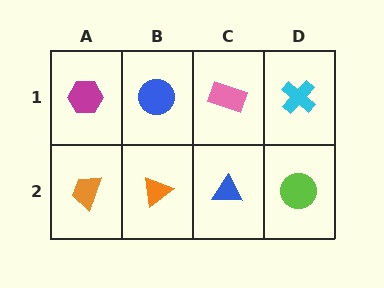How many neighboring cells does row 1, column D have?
2.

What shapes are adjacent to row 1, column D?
A lime circle (row 2, column D), a pink rectangle (row 1, column C).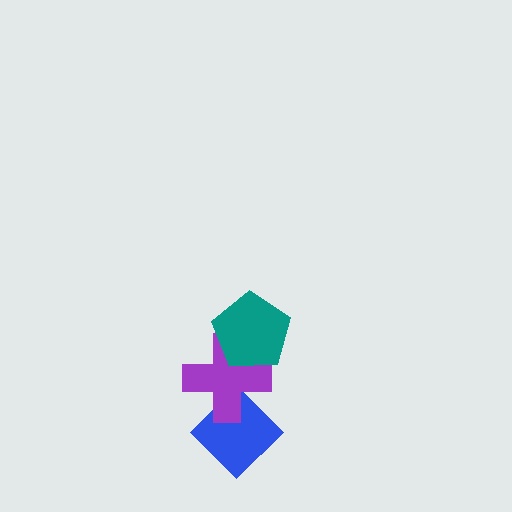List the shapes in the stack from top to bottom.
From top to bottom: the teal pentagon, the purple cross, the blue diamond.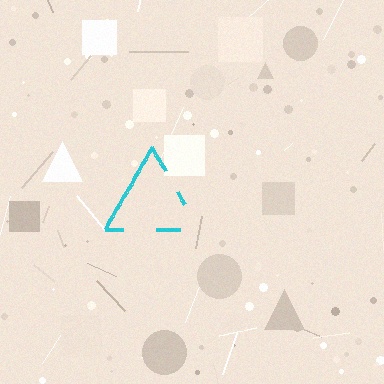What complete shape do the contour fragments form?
The contour fragments form a triangle.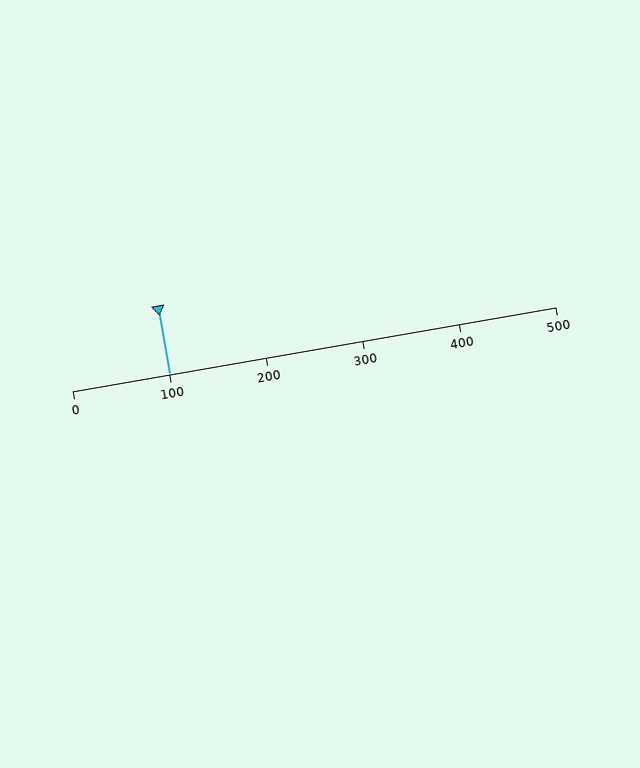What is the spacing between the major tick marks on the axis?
The major ticks are spaced 100 apart.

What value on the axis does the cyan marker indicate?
The marker indicates approximately 100.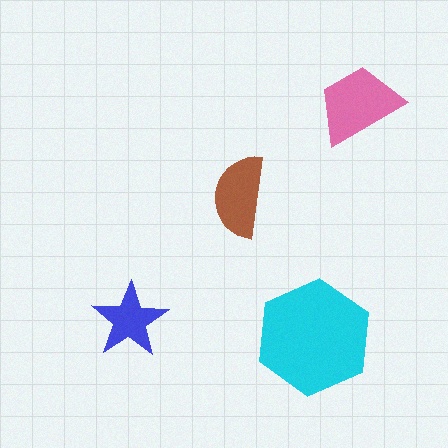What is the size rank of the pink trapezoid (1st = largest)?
2nd.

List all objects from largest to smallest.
The cyan hexagon, the pink trapezoid, the brown semicircle, the blue star.